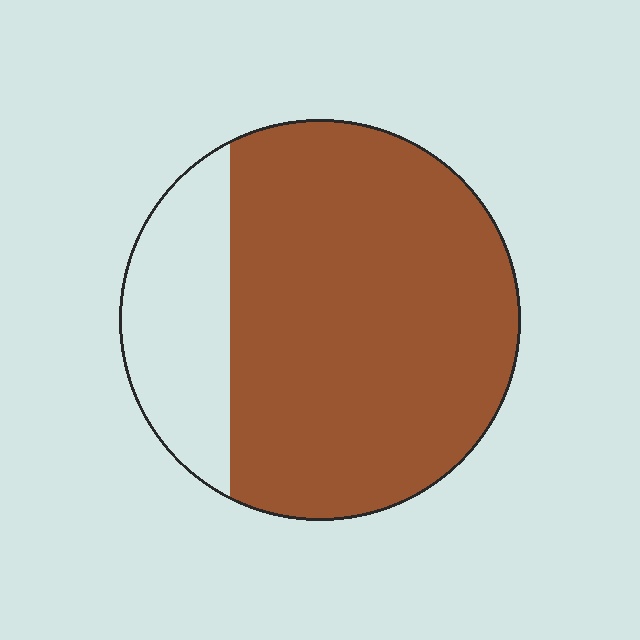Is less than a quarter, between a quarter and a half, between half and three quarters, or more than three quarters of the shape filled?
More than three quarters.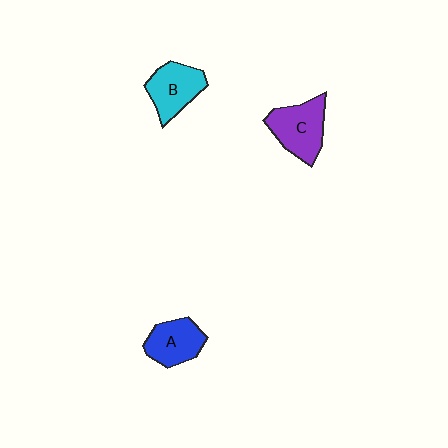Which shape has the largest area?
Shape C (purple).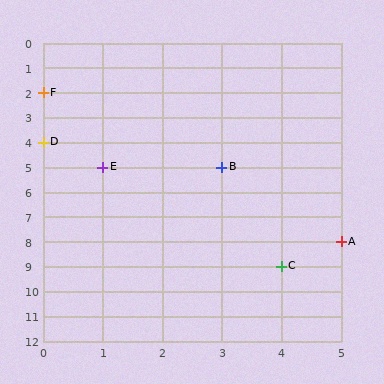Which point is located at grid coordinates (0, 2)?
Point F is at (0, 2).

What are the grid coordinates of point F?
Point F is at grid coordinates (0, 2).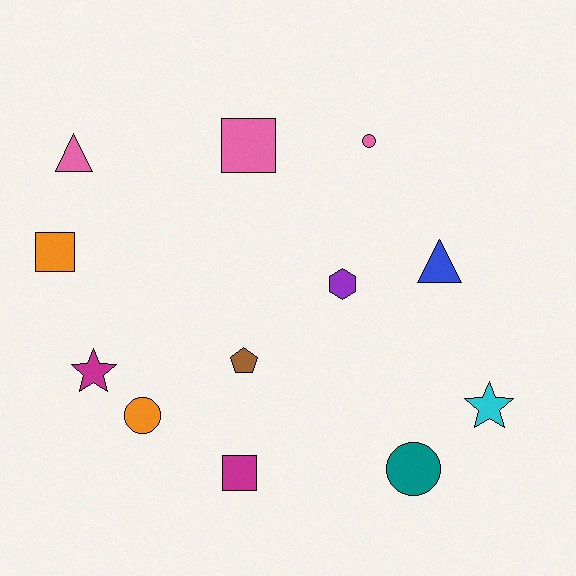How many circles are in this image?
There are 3 circles.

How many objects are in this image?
There are 12 objects.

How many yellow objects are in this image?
There are no yellow objects.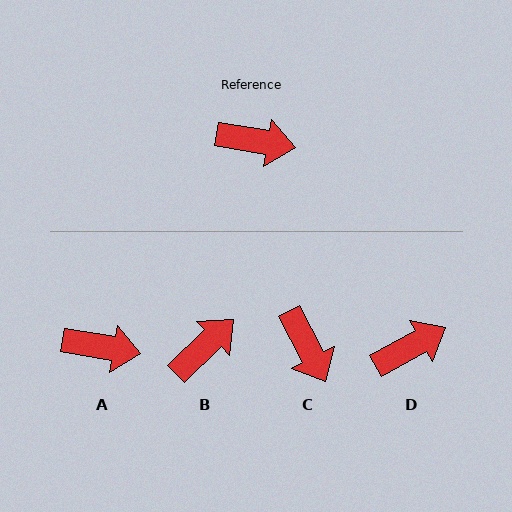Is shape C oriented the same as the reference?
No, it is off by about 53 degrees.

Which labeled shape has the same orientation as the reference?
A.